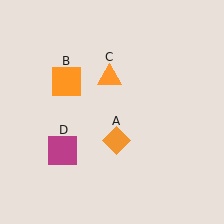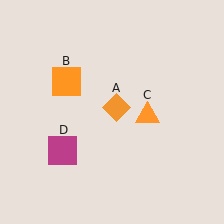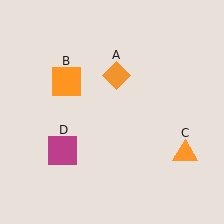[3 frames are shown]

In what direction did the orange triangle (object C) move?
The orange triangle (object C) moved down and to the right.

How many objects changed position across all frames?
2 objects changed position: orange diamond (object A), orange triangle (object C).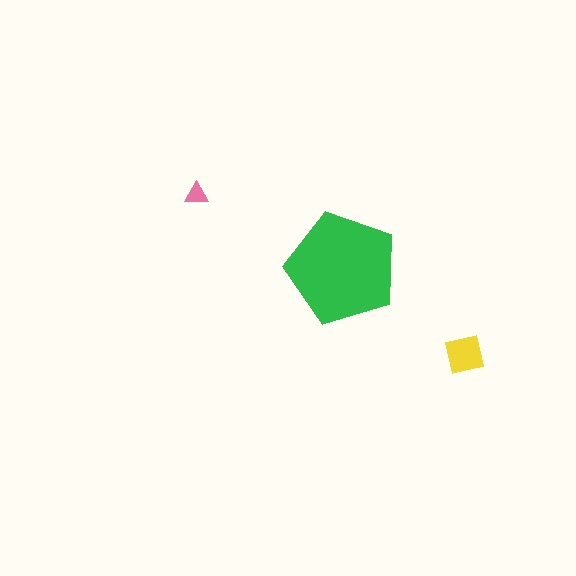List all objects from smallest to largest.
The pink triangle, the yellow square, the green pentagon.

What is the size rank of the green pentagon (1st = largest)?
1st.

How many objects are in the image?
There are 3 objects in the image.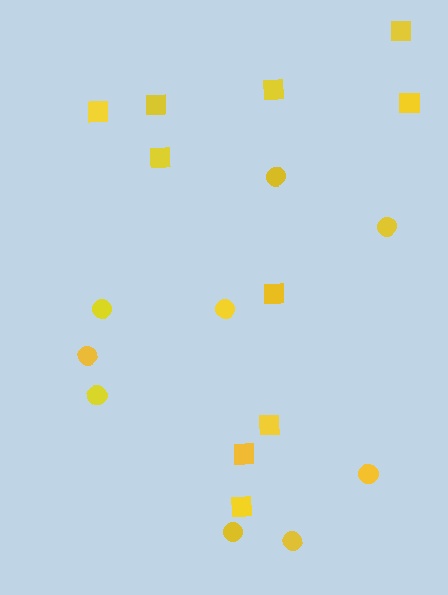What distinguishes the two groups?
There are 2 groups: one group of circles (9) and one group of squares (10).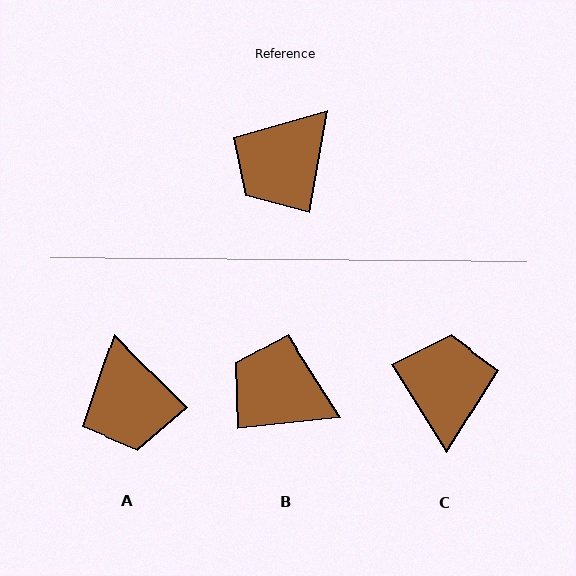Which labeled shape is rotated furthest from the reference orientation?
C, about 138 degrees away.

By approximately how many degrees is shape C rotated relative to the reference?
Approximately 138 degrees clockwise.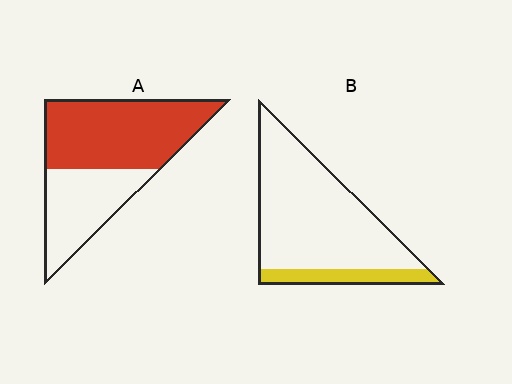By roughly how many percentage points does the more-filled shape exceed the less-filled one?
By roughly 45 percentage points (A over B).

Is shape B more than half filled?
No.